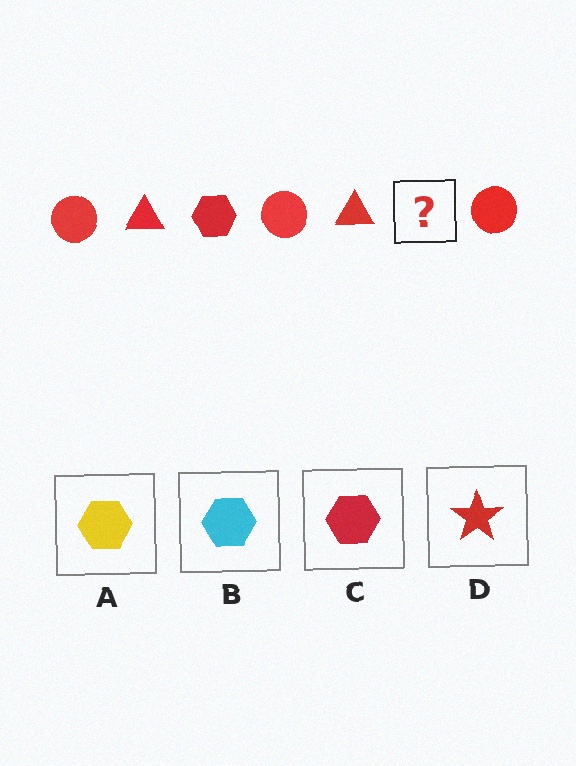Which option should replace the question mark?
Option C.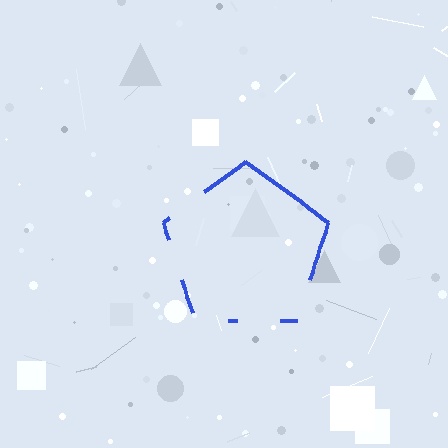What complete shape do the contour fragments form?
The contour fragments form a pentagon.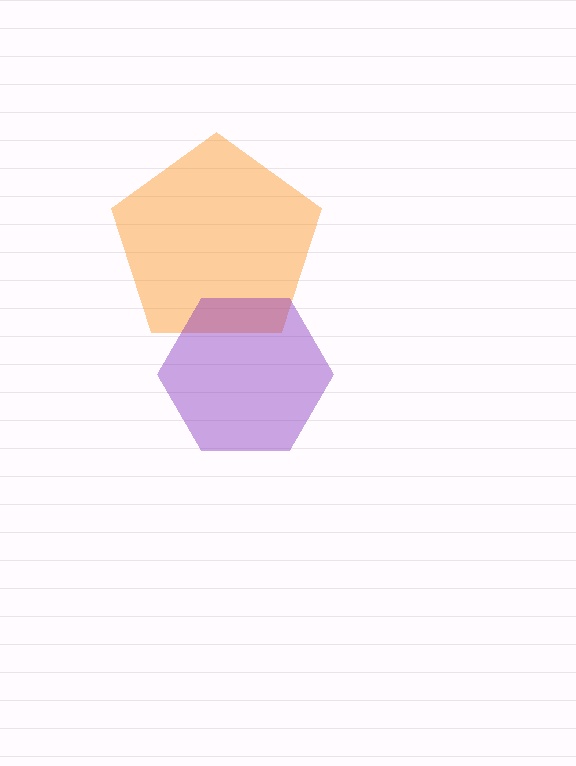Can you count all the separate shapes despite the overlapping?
Yes, there are 2 separate shapes.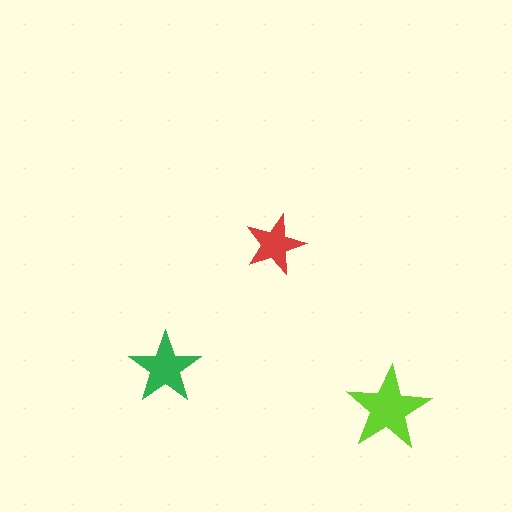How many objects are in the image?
There are 3 objects in the image.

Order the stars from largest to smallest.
the lime one, the green one, the red one.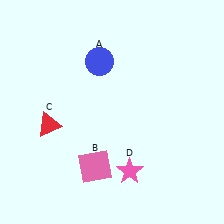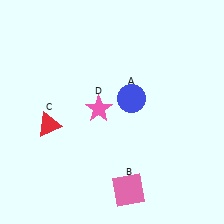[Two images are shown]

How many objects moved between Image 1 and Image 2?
3 objects moved between the two images.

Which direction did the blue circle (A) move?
The blue circle (A) moved down.